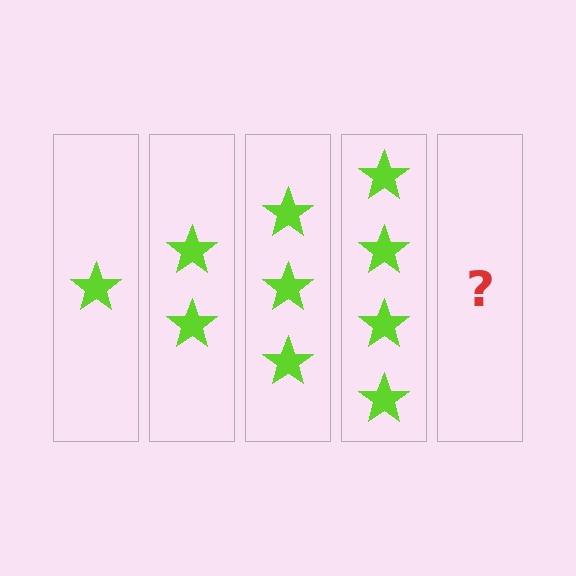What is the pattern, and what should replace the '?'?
The pattern is that each step adds one more star. The '?' should be 5 stars.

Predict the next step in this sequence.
The next step is 5 stars.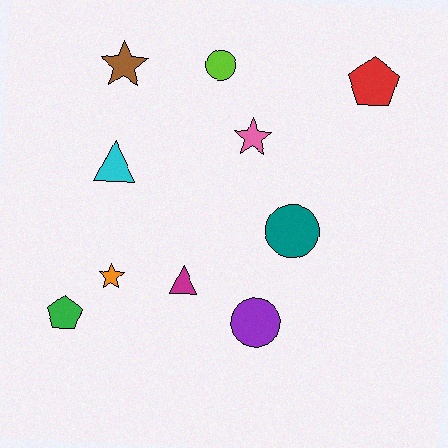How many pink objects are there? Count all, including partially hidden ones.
There is 1 pink object.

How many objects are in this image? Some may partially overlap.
There are 10 objects.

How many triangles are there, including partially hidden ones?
There are 2 triangles.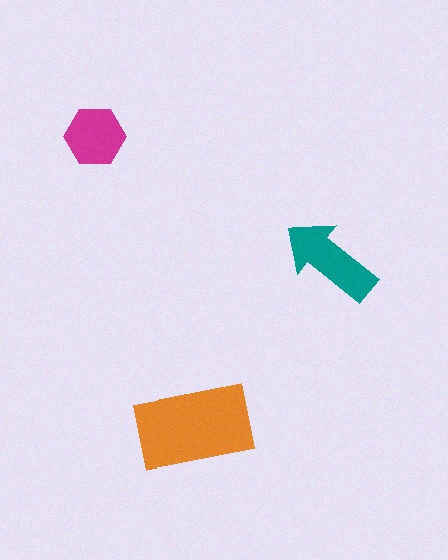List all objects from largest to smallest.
The orange rectangle, the teal arrow, the magenta hexagon.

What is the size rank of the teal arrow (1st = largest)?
2nd.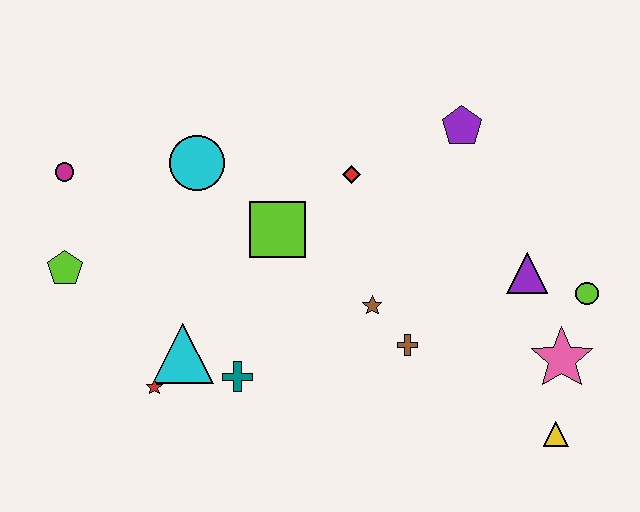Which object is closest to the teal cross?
The cyan triangle is closest to the teal cross.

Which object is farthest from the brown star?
The magenta circle is farthest from the brown star.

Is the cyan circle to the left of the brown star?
Yes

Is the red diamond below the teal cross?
No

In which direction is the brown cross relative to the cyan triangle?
The brown cross is to the right of the cyan triangle.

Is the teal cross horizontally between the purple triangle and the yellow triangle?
No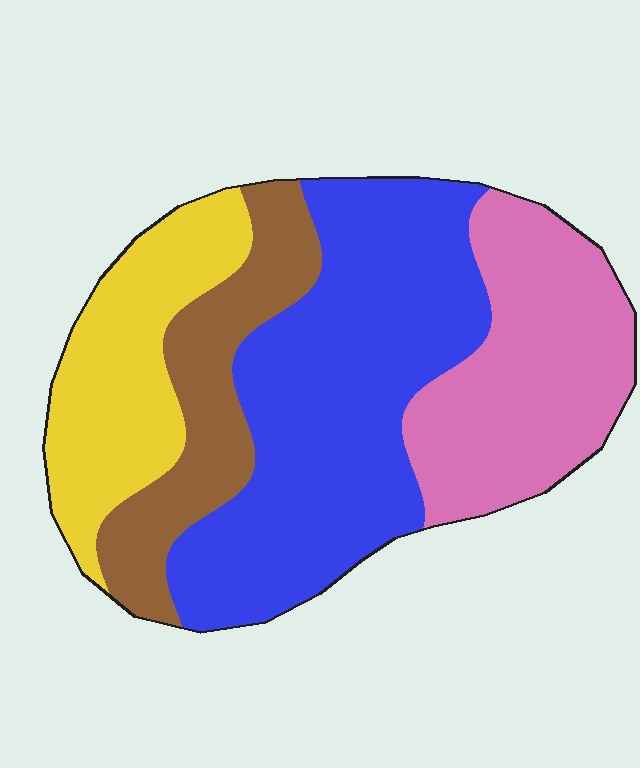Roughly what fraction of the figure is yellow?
Yellow covers 19% of the figure.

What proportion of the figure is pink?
Pink takes up about one quarter (1/4) of the figure.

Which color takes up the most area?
Blue, at roughly 40%.